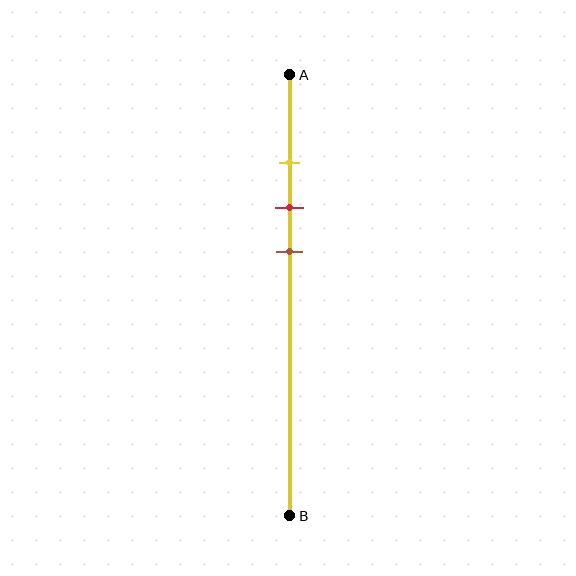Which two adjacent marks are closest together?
The yellow and red marks are the closest adjacent pair.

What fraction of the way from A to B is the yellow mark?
The yellow mark is approximately 20% (0.2) of the way from A to B.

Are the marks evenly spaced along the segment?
Yes, the marks are approximately evenly spaced.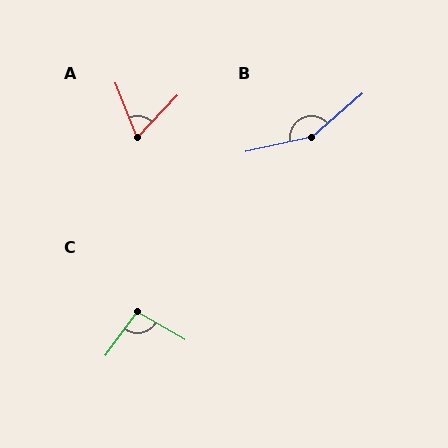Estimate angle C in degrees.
Approximately 96 degrees.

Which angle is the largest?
B, at approximately 152 degrees.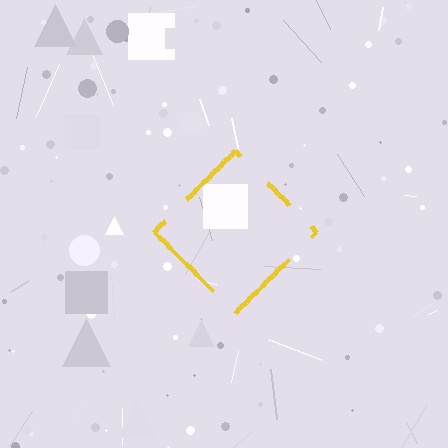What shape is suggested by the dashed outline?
The dashed outline suggests a diamond.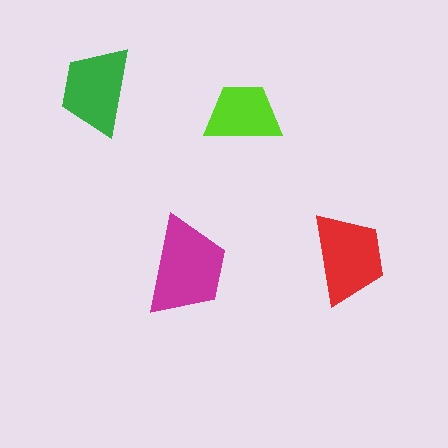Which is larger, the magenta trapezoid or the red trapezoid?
The magenta one.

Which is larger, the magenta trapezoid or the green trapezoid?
The magenta one.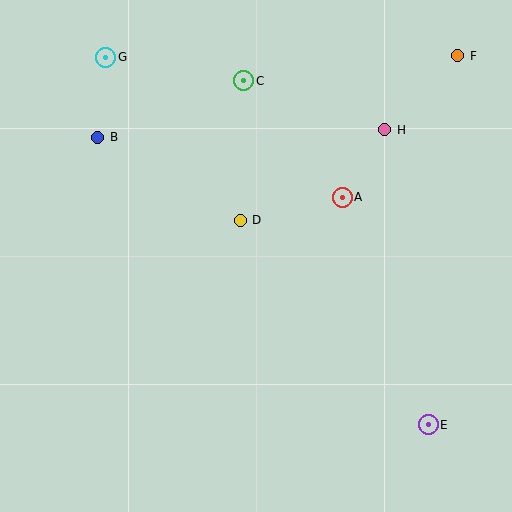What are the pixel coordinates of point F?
Point F is at (458, 56).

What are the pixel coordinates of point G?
Point G is at (106, 57).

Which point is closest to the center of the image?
Point D at (240, 220) is closest to the center.